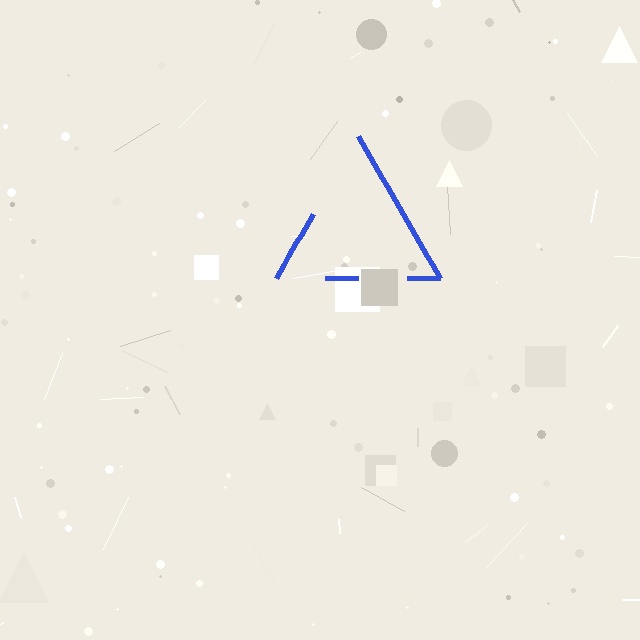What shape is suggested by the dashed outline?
The dashed outline suggests a triangle.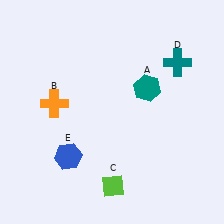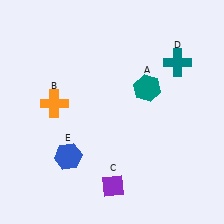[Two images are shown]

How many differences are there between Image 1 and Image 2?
There is 1 difference between the two images.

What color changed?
The diamond (C) changed from lime in Image 1 to purple in Image 2.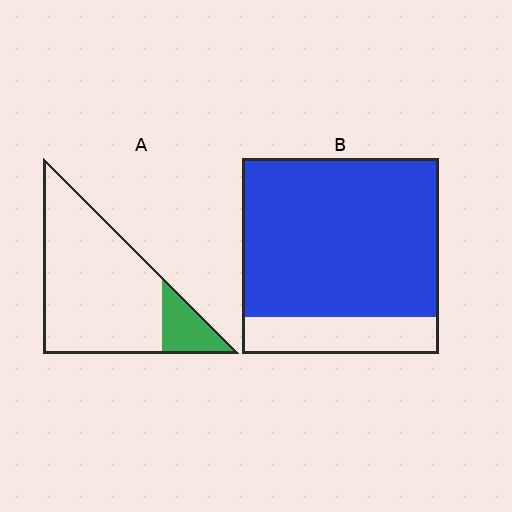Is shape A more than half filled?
No.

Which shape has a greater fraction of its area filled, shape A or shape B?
Shape B.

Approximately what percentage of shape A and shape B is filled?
A is approximately 15% and B is approximately 80%.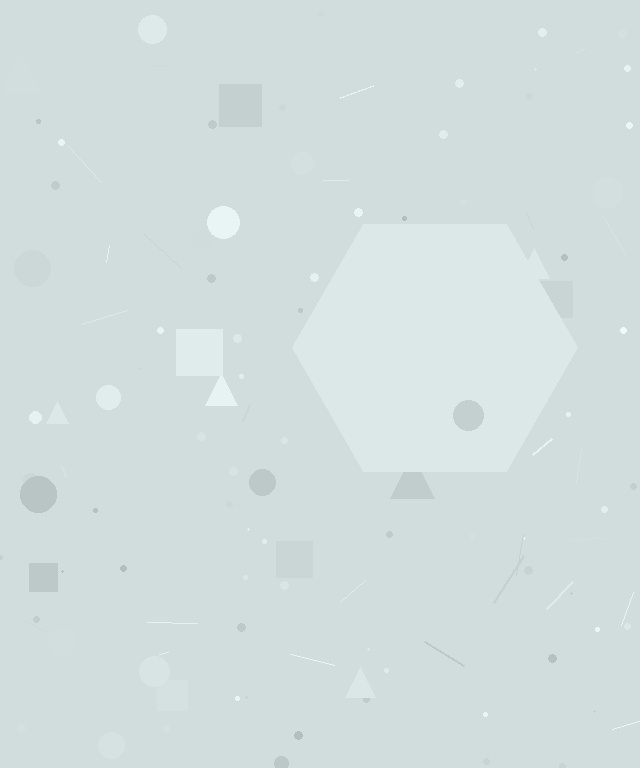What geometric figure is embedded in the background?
A hexagon is embedded in the background.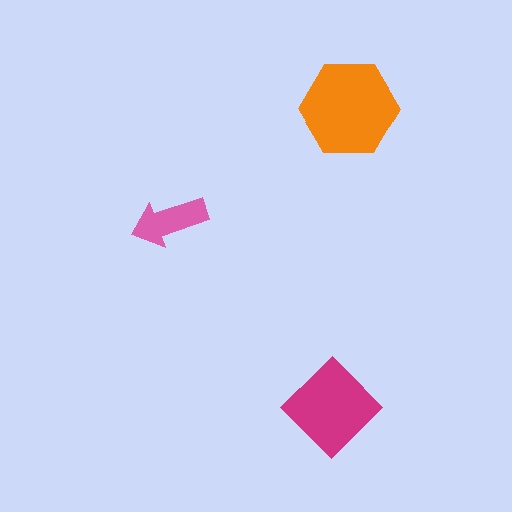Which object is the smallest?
The pink arrow.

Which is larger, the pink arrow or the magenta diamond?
The magenta diamond.